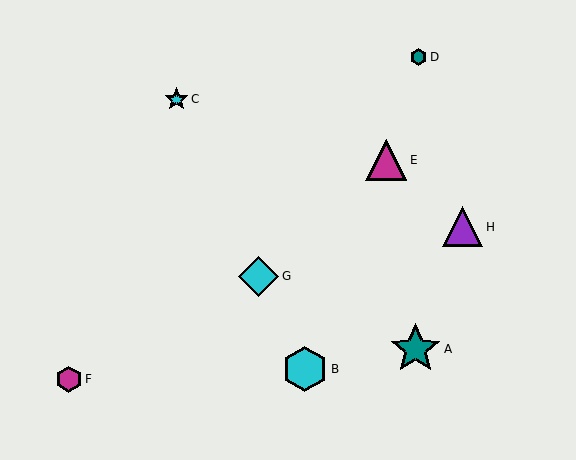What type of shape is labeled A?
Shape A is a teal star.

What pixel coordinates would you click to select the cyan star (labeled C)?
Click at (177, 99) to select the cyan star C.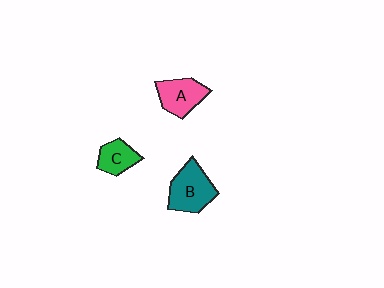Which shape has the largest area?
Shape B (teal).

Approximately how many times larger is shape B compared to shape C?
Approximately 1.7 times.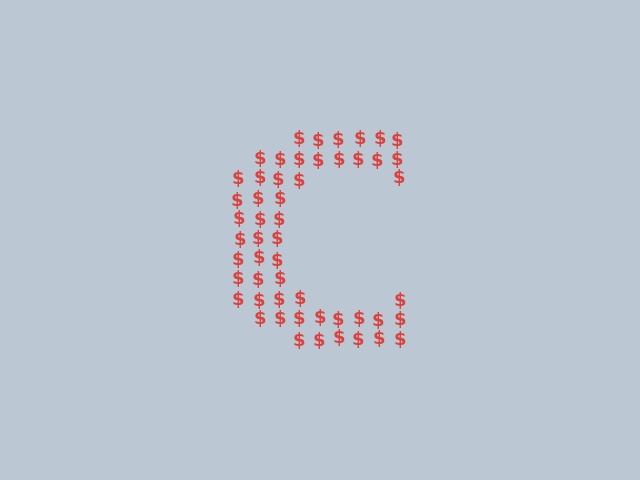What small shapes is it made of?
It is made of small dollar signs.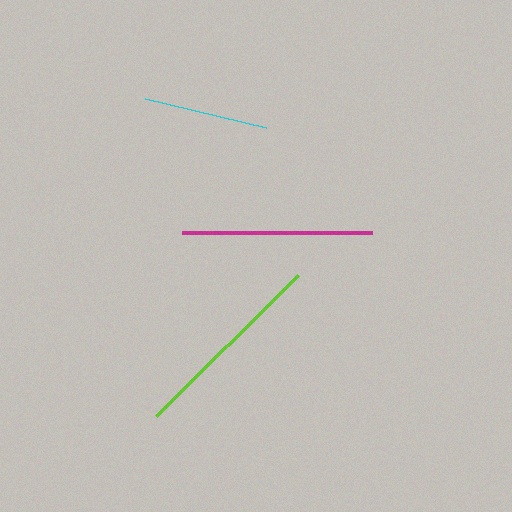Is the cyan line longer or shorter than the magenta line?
The magenta line is longer than the cyan line.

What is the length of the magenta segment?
The magenta segment is approximately 189 pixels long.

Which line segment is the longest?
The lime line is the longest at approximately 200 pixels.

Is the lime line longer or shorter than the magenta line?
The lime line is longer than the magenta line.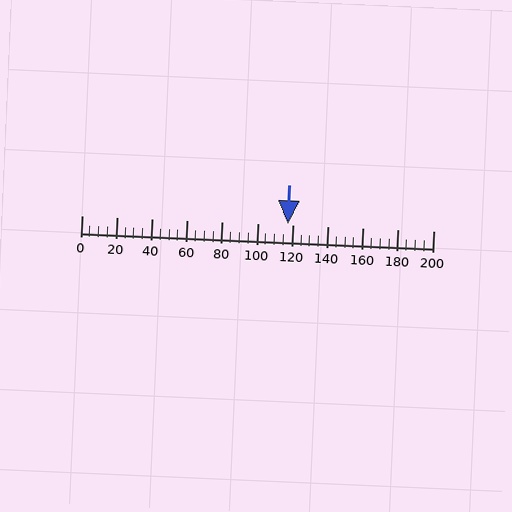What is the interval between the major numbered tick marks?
The major tick marks are spaced 20 units apart.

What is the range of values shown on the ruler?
The ruler shows values from 0 to 200.